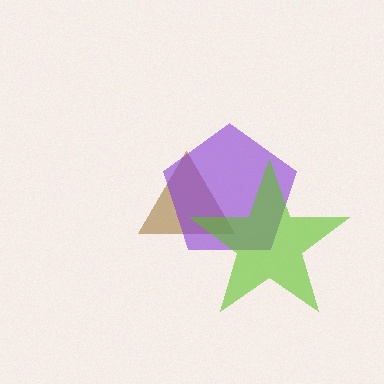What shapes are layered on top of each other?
The layered shapes are: a brown triangle, a purple pentagon, a lime star.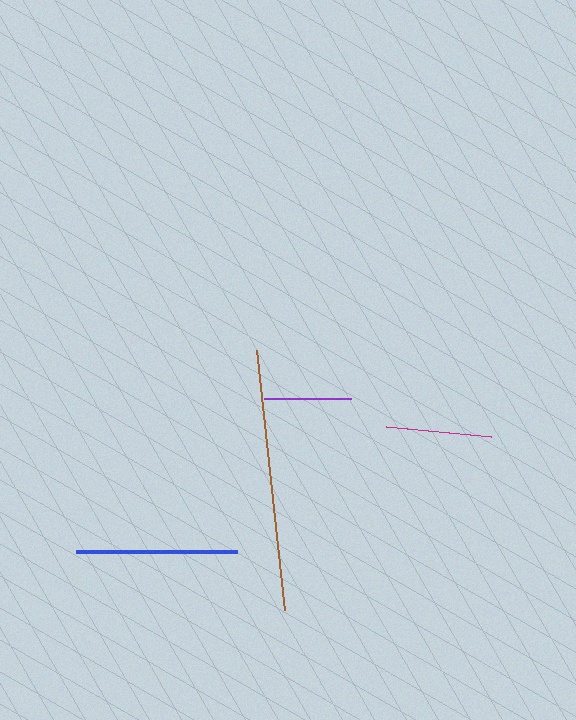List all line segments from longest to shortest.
From longest to shortest: brown, blue, magenta, purple.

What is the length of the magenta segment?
The magenta segment is approximately 106 pixels long.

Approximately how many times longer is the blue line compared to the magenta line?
The blue line is approximately 1.5 times the length of the magenta line.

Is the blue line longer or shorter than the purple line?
The blue line is longer than the purple line.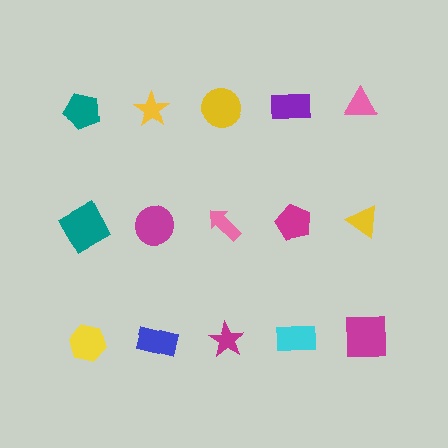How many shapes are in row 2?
5 shapes.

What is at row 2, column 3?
A pink arrow.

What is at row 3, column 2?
A blue rectangle.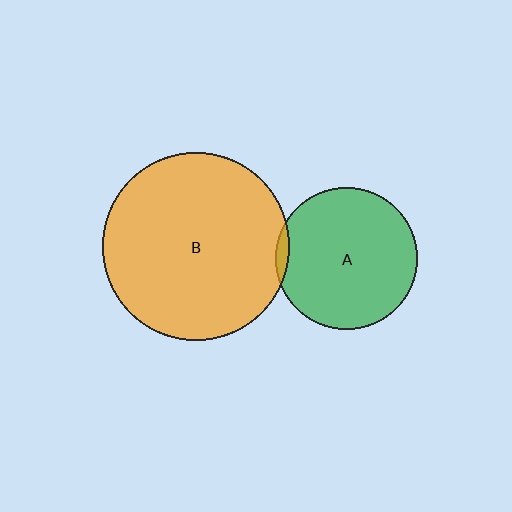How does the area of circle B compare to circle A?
Approximately 1.7 times.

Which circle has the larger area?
Circle B (orange).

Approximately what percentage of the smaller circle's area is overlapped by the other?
Approximately 5%.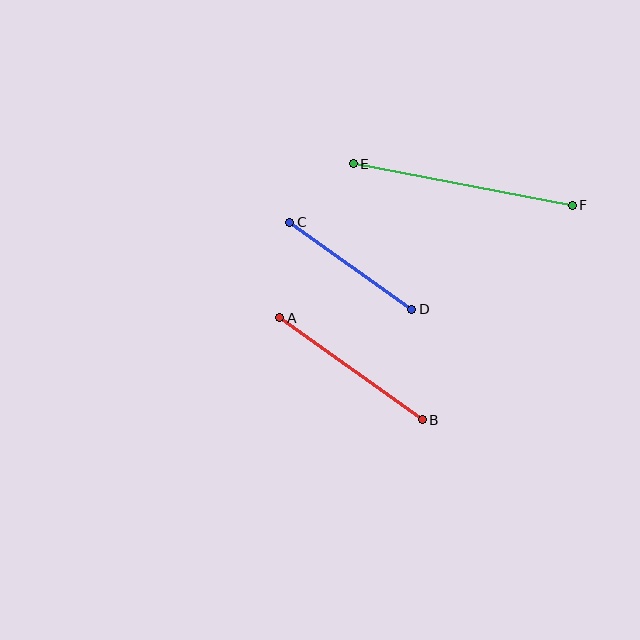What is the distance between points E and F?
The distance is approximately 223 pixels.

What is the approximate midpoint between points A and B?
The midpoint is at approximately (351, 369) pixels.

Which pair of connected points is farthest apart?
Points E and F are farthest apart.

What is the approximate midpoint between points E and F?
The midpoint is at approximately (463, 185) pixels.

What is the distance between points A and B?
The distance is approximately 175 pixels.